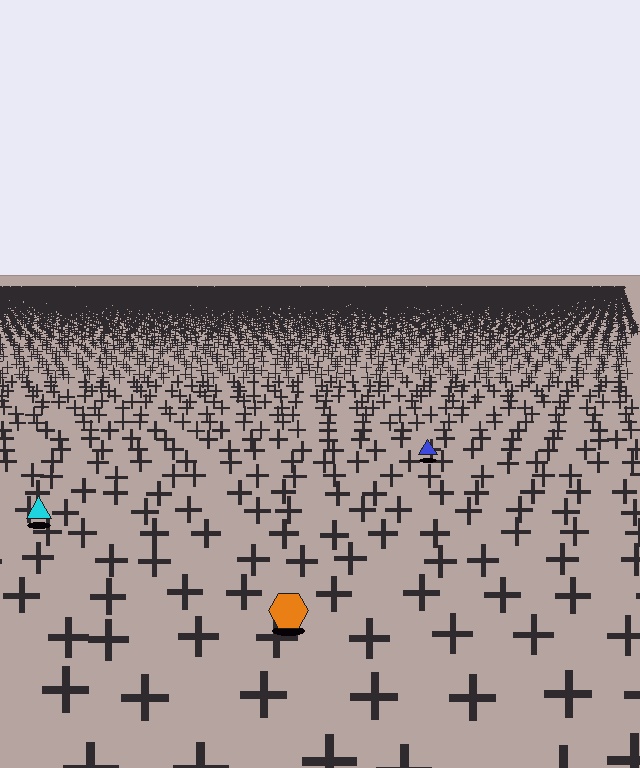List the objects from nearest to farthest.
From nearest to farthest: the orange hexagon, the cyan triangle, the blue triangle.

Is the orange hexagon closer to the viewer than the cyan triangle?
Yes. The orange hexagon is closer — you can tell from the texture gradient: the ground texture is coarser near it.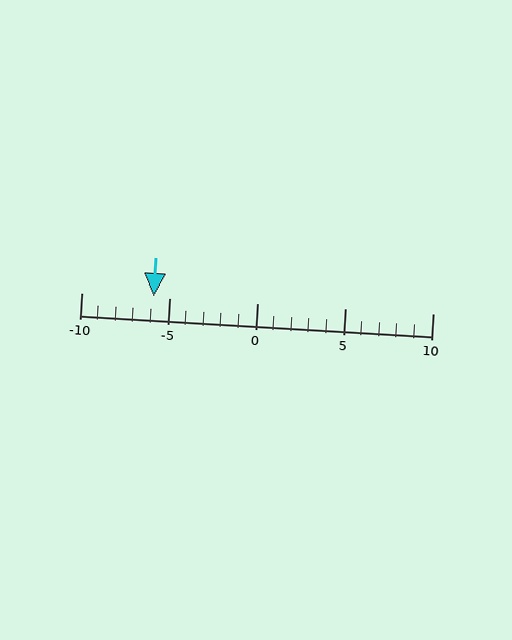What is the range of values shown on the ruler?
The ruler shows values from -10 to 10.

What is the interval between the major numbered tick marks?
The major tick marks are spaced 5 units apart.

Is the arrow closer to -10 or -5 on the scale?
The arrow is closer to -5.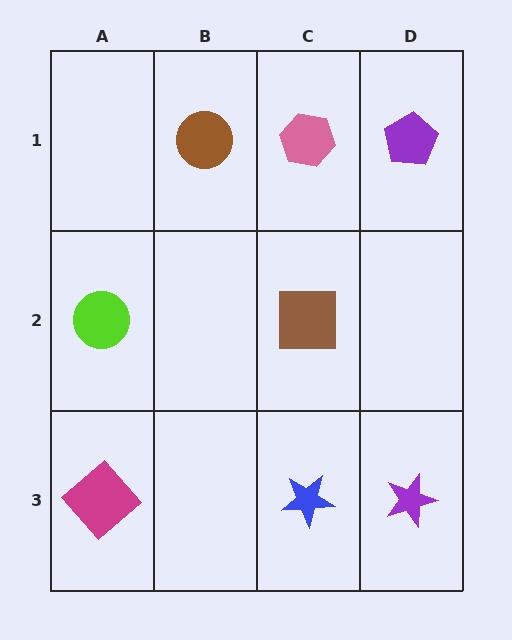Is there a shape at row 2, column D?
No, that cell is empty.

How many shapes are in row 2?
2 shapes.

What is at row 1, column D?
A purple pentagon.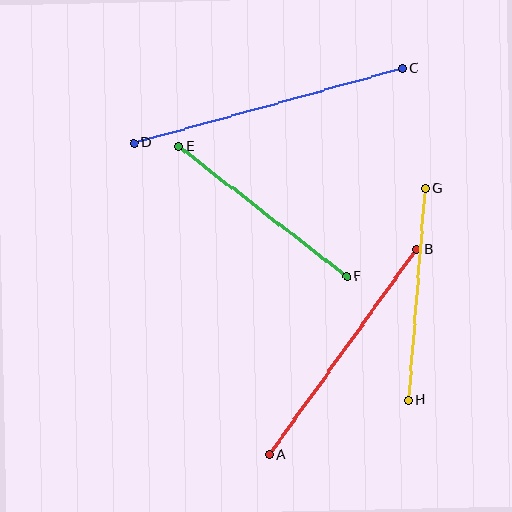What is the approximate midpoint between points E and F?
The midpoint is at approximately (263, 211) pixels.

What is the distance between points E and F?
The distance is approximately 213 pixels.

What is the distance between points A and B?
The distance is approximately 253 pixels.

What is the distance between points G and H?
The distance is approximately 212 pixels.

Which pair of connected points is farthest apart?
Points C and D are farthest apart.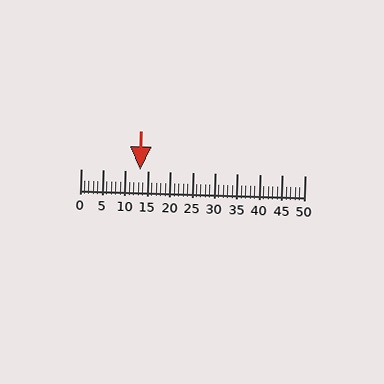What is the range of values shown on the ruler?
The ruler shows values from 0 to 50.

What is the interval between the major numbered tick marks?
The major tick marks are spaced 5 units apart.